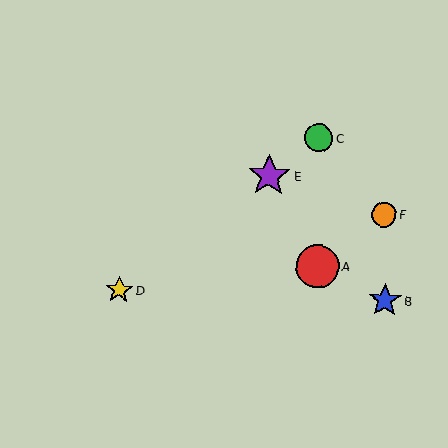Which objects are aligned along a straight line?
Objects C, D, E are aligned along a straight line.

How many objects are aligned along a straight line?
3 objects (C, D, E) are aligned along a straight line.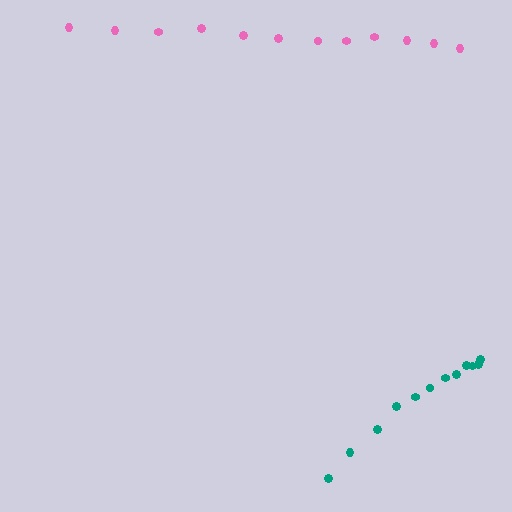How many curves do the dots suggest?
There are 2 distinct paths.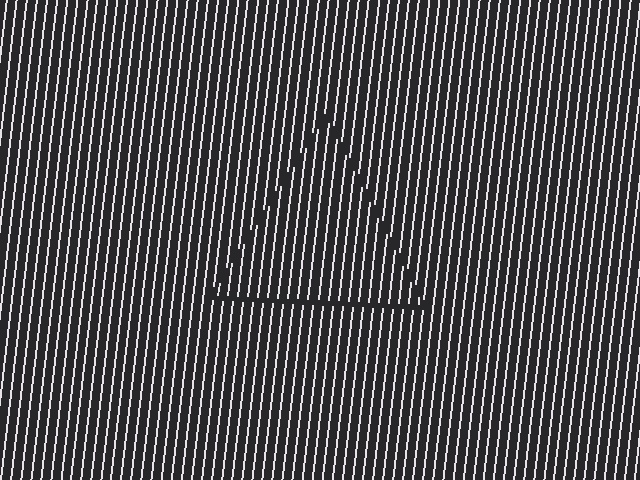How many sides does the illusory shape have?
3 sides — the line-ends trace a triangle.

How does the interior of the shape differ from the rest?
The interior of the shape contains the same grating, shifted by half a period — the contour is defined by the phase discontinuity where line-ends from the inner and outer gratings abut.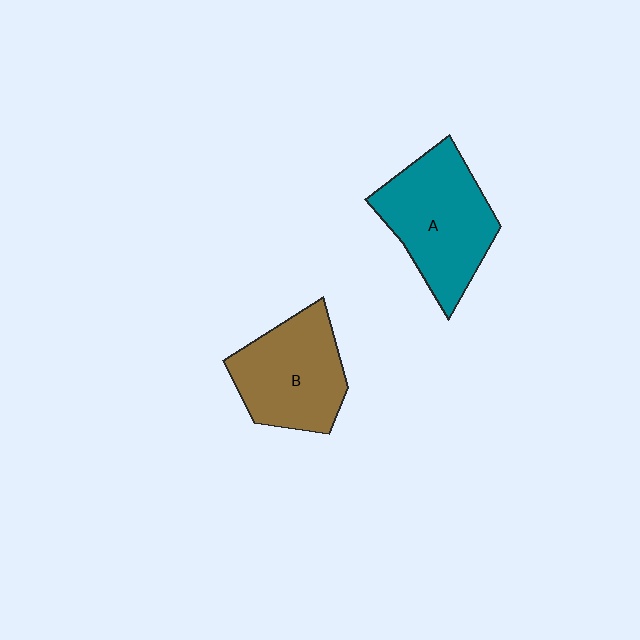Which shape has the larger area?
Shape A (teal).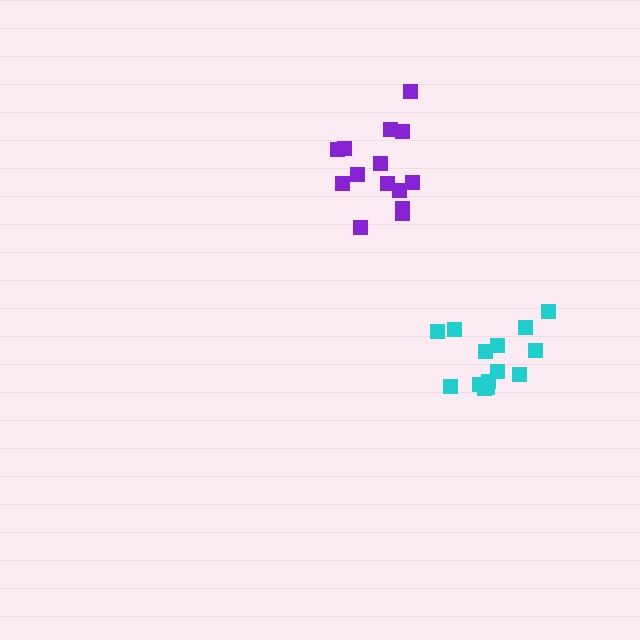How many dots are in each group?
Group 1: 14 dots, Group 2: 14 dots (28 total).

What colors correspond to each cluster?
The clusters are colored: purple, cyan.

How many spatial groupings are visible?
There are 2 spatial groupings.